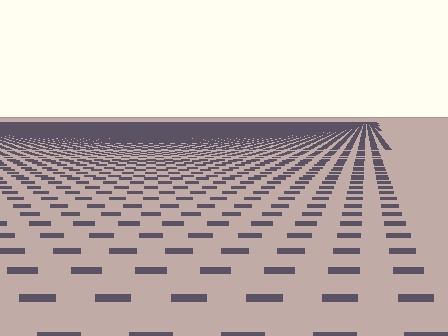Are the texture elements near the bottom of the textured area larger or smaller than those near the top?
Larger. Near the bottom, elements are closer to the viewer and appear at a bigger on-screen size.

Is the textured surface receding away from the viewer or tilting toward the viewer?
The surface is receding away from the viewer. Texture elements get smaller and denser toward the top.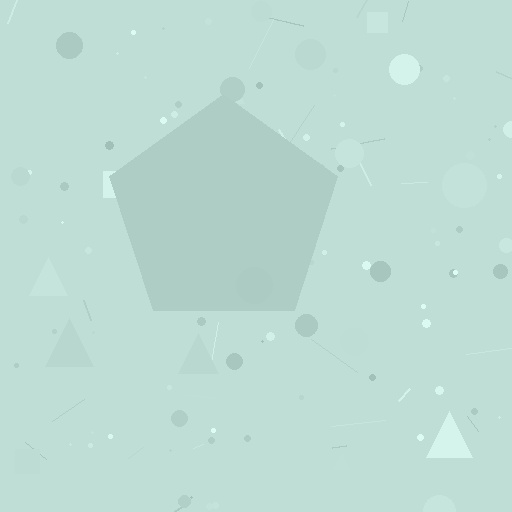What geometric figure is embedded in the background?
A pentagon is embedded in the background.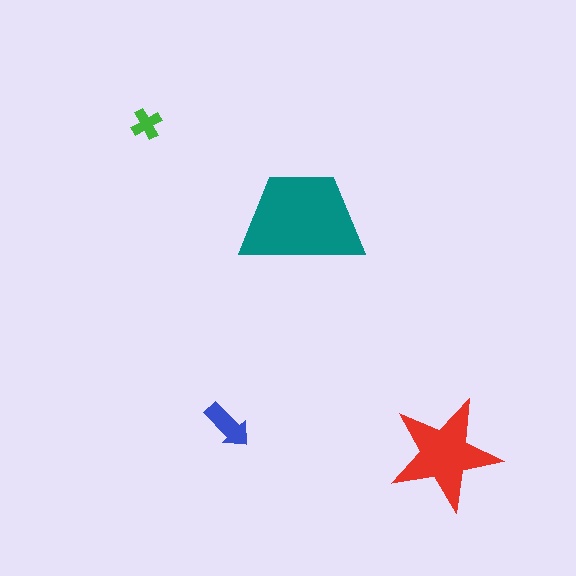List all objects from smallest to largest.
The green cross, the blue arrow, the red star, the teal trapezoid.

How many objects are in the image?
There are 4 objects in the image.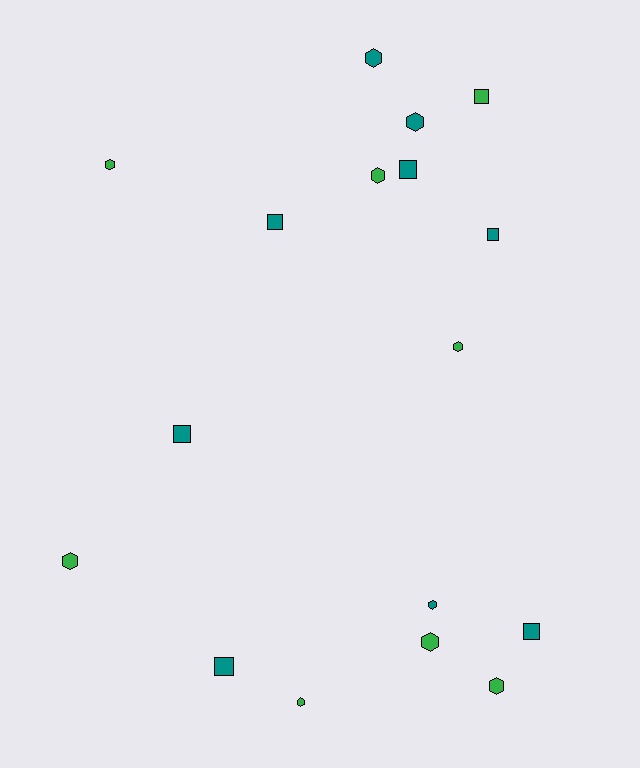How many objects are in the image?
There are 17 objects.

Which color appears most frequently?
Teal, with 9 objects.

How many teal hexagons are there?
There are 3 teal hexagons.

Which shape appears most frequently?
Hexagon, with 10 objects.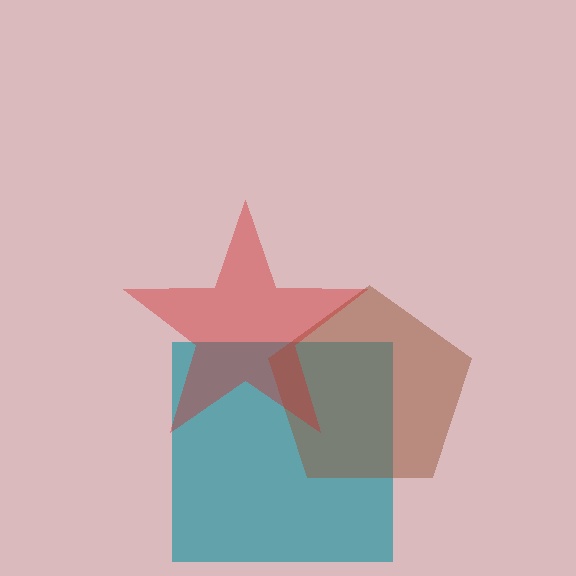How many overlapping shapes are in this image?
There are 3 overlapping shapes in the image.